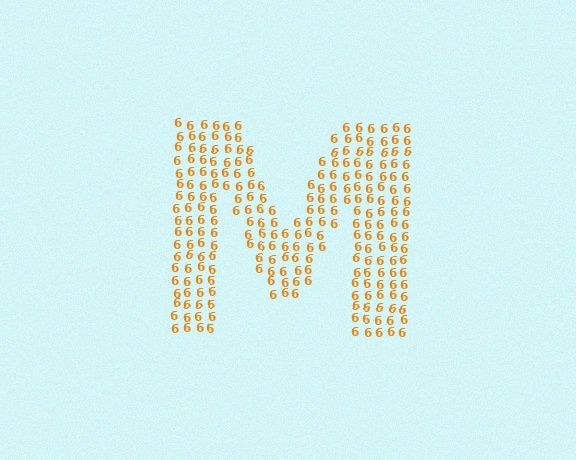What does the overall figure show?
The overall figure shows the letter M.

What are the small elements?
The small elements are digit 6's.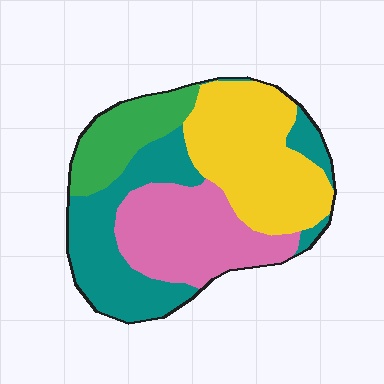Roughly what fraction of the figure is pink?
Pink covers about 25% of the figure.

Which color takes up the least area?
Green, at roughly 15%.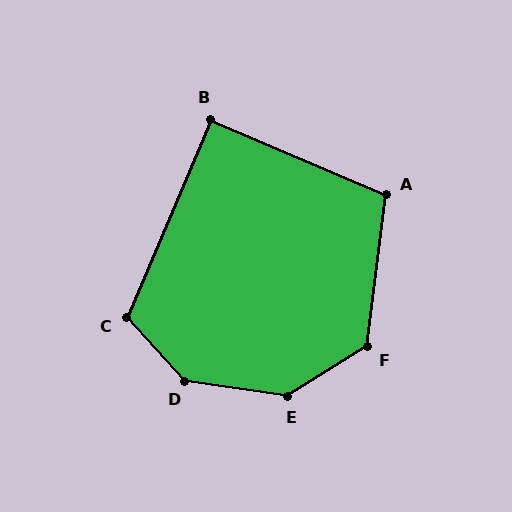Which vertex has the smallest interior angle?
B, at approximately 90 degrees.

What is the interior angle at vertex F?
Approximately 129 degrees (obtuse).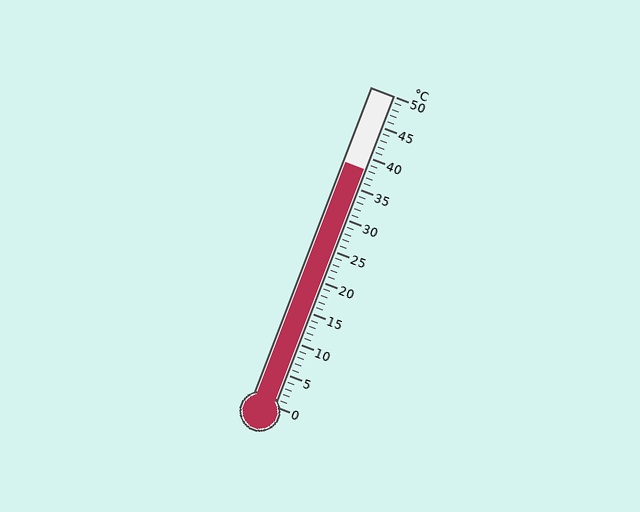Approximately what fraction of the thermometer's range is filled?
The thermometer is filled to approximately 75% of its range.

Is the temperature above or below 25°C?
The temperature is above 25°C.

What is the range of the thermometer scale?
The thermometer scale ranges from 0°C to 50°C.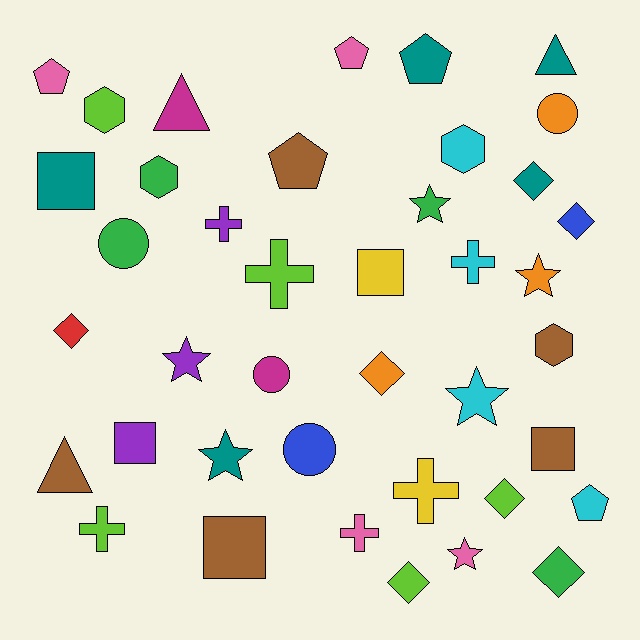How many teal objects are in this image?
There are 5 teal objects.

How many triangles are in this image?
There are 3 triangles.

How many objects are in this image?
There are 40 objects.